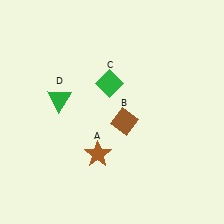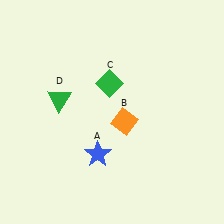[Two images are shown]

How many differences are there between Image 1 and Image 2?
There are 2 differences between the two images.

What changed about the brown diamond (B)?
In Image 1, B is brown. In Image 2, it changed to orange.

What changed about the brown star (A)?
In Image 1, A is brown. In Image 2, it changed to blue.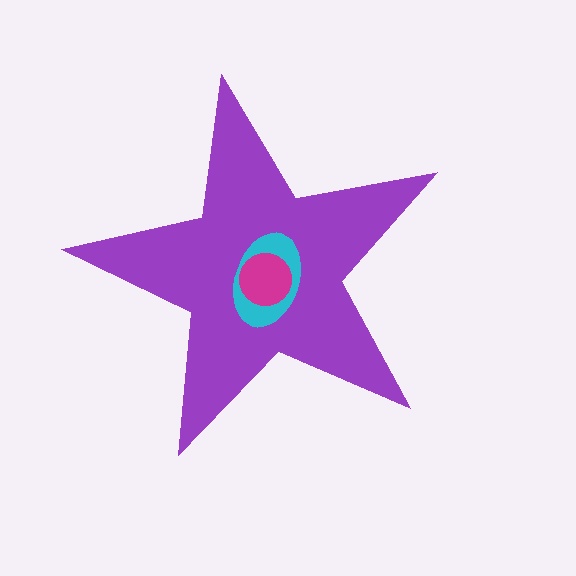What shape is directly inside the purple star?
The cyan ellipse.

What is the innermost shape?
The magenta circle.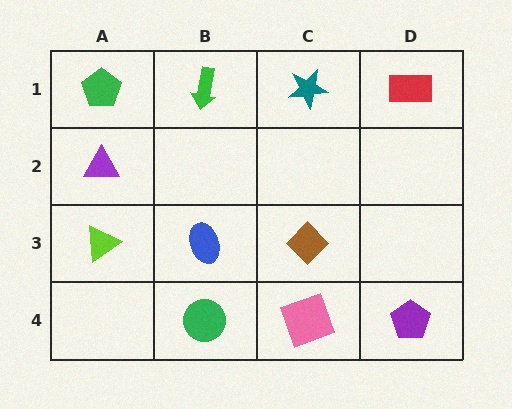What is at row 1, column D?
A red rectangle.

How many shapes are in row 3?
3 shapes.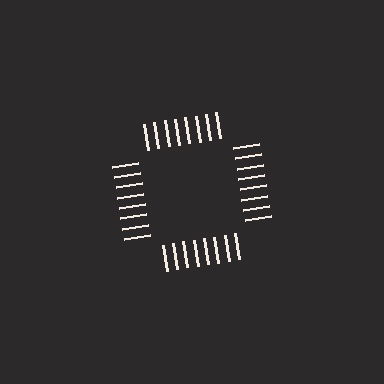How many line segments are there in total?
32 — 8 along each of the 4 edges.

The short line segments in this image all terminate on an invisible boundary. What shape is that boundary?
An illusory square — the line segments terminate on its edges but no continuous stroke is drawn.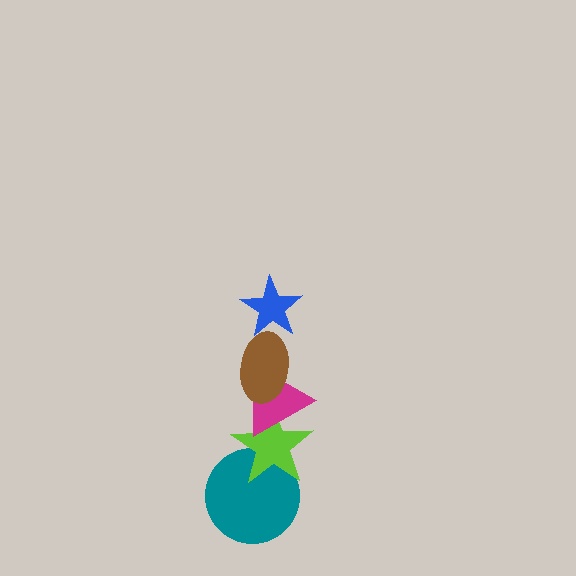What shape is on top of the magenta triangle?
The brown ellipse is on top of the magenta triangle.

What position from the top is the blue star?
The blue star is 1st from the top.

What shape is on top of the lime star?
The magenta triangle is on top of the lime star.